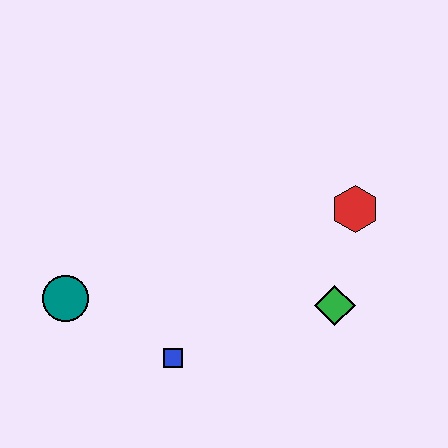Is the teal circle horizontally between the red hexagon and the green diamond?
No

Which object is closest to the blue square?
The teal circle is closest to the blue square.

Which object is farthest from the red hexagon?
The teal circle is farthest from the red hexagon.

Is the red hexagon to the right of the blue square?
Yes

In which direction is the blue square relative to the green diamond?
The blue square is to the left of the green diamond.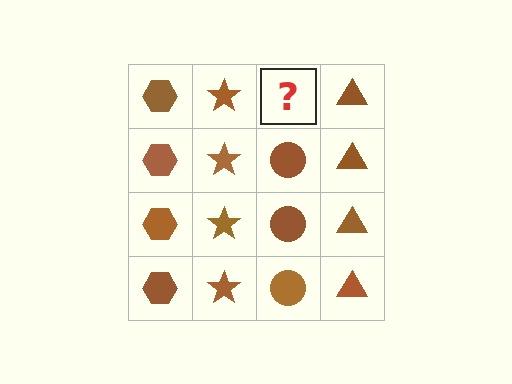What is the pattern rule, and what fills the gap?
The rule is that each column has a consistent shape. The gap should be filled with a brown circle.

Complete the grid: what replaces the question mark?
The question mark should be replaced with a brown circle.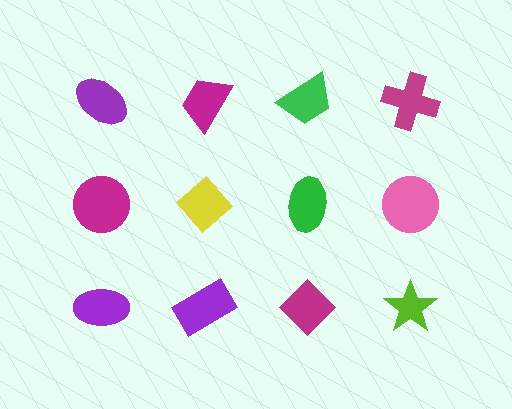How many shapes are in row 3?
4 shapes.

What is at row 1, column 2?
A magenta trapezoid.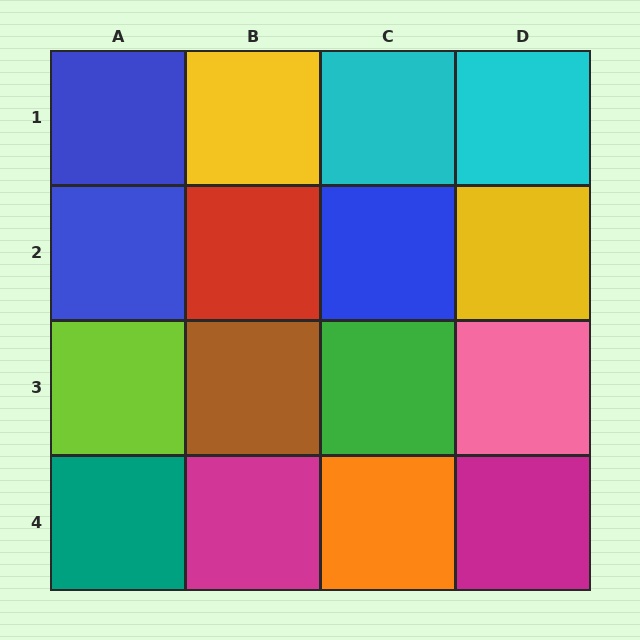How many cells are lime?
1 cell is lime.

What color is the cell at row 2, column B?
Red.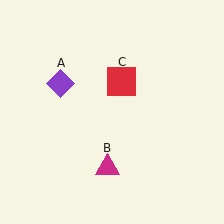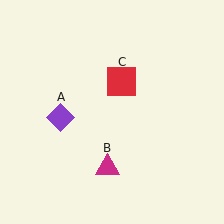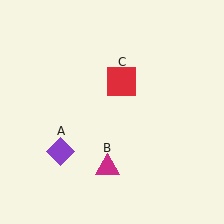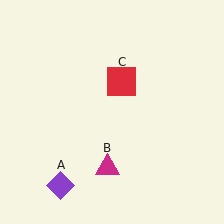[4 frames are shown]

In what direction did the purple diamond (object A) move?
The purple diamond (object A) moved down.